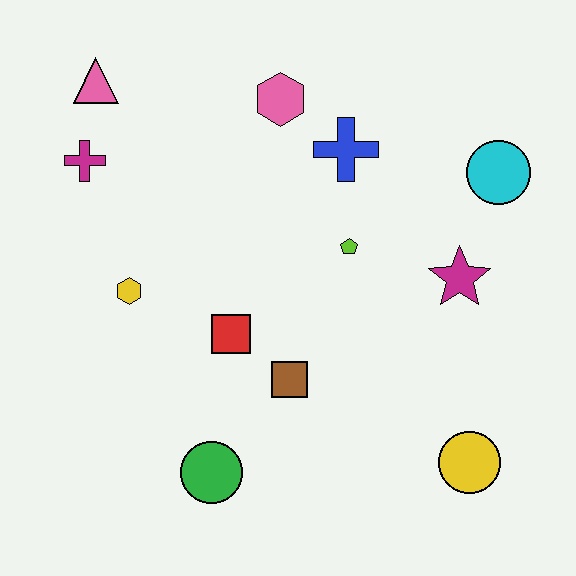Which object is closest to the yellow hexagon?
The red square is closest to the yellow hexagon.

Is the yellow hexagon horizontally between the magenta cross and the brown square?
Yes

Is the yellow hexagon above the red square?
Yes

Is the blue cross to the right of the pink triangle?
Yes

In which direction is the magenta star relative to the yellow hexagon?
The magenta star is to the right of the yellow hexagon.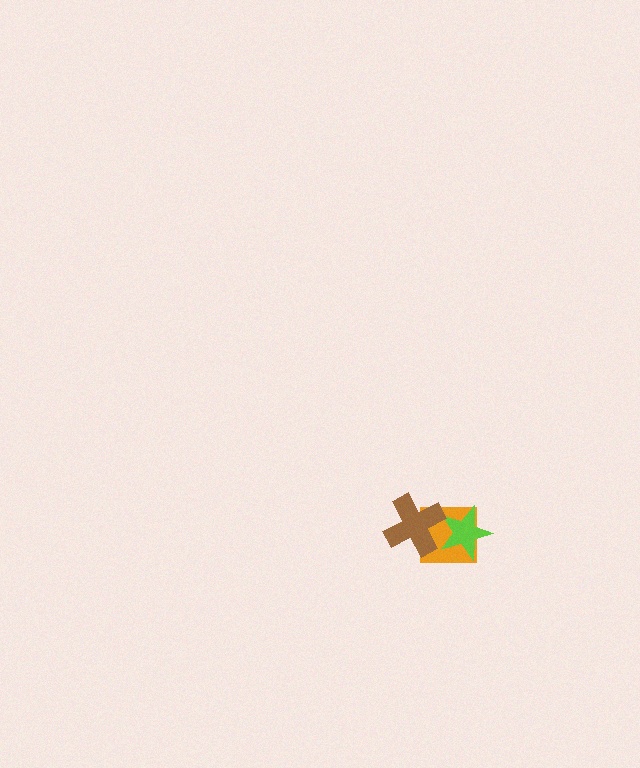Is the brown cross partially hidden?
No, no other shape covers it.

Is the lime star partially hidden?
Yes, it is partially covered by another shape.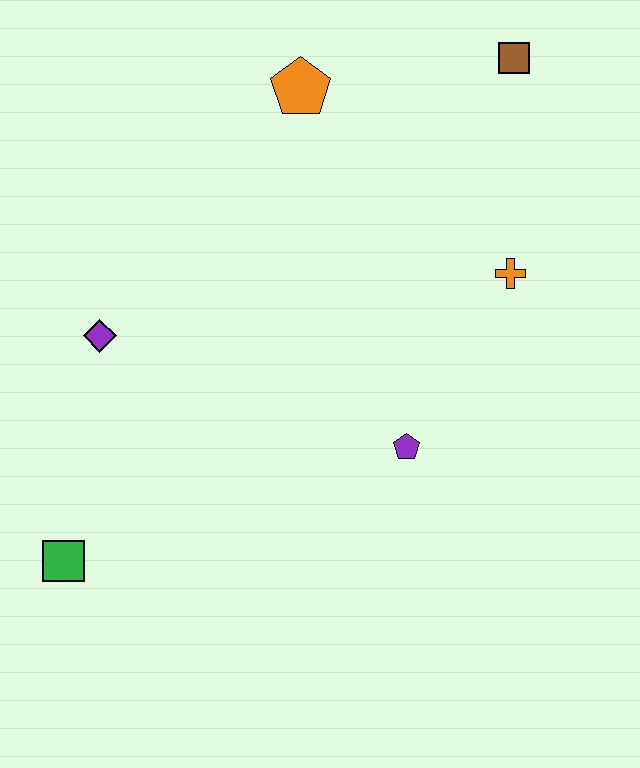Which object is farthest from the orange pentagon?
The green square is farthest from the orange pentagon.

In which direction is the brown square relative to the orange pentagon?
The brown square is to the right of the orange pentagon.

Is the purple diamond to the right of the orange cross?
No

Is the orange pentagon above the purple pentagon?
Yes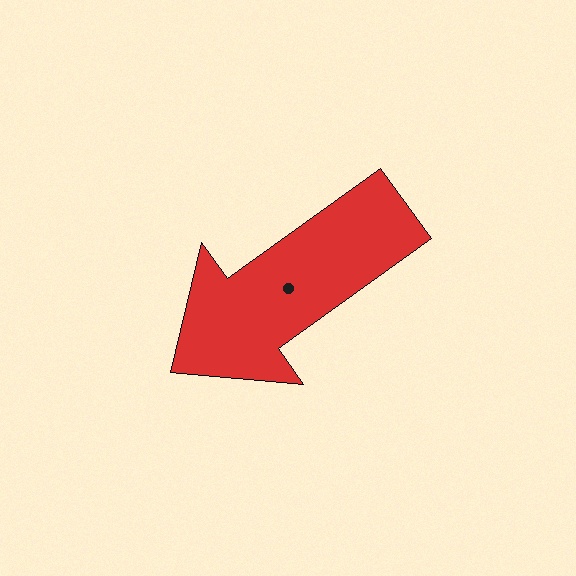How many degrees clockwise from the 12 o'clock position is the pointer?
Approximately 234 degrees.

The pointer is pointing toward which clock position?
Roughly 8 o'clock.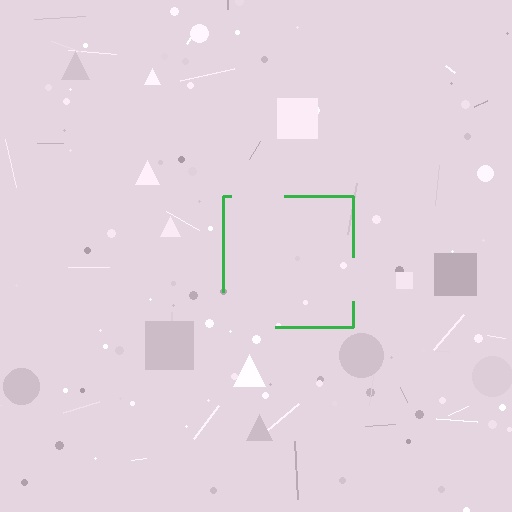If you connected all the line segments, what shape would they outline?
They would outline a square.